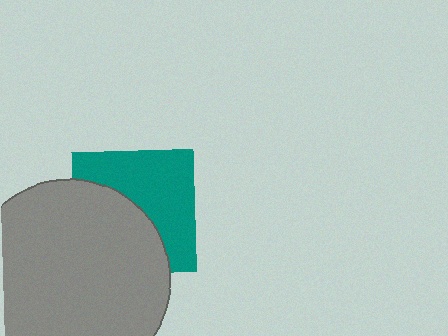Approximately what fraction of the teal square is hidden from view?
Roughly 47% of the teal square is hidden behind the gray circle.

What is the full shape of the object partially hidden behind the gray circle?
The partially hidden object is a teal square.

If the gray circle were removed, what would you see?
You would see the complete teal square.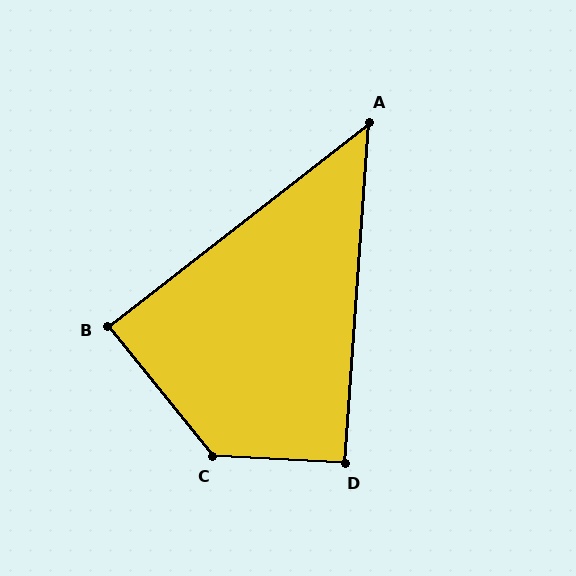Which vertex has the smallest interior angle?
A, at approximately 48 degrees.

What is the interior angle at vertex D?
Approximately 91 degrees (approximately right).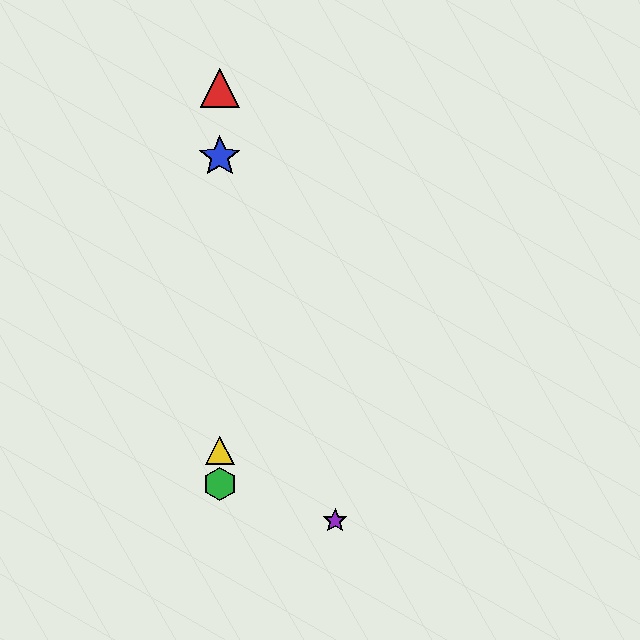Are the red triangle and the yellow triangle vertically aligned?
Yes, both are at x≈220.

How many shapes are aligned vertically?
4 shapes (the red triangle, the blue star, the green hexagon, the yellow triangle) are aligned vertically.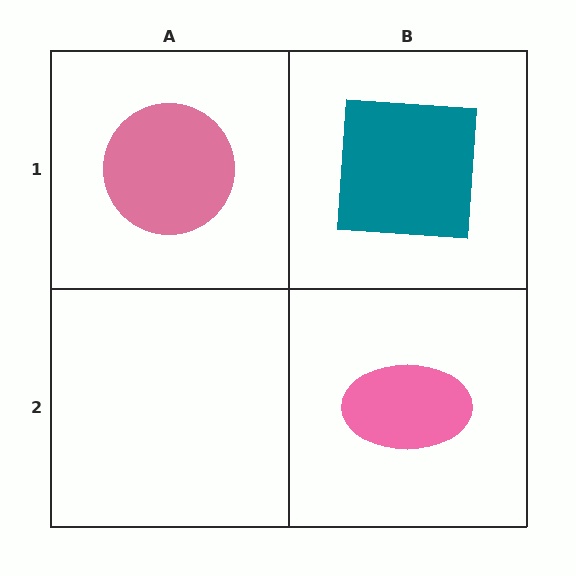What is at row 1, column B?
A teal square.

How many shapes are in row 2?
1 shape.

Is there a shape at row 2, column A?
No, that cell is empty.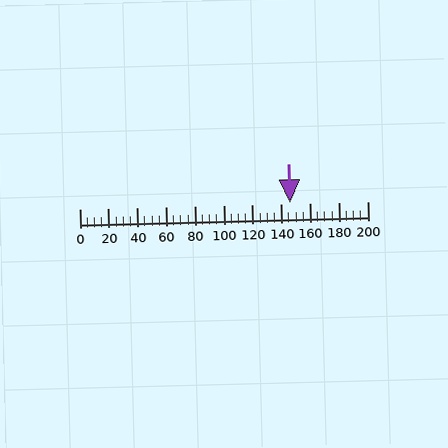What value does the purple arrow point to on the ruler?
The purple arrow points to approximately 146.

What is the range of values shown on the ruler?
The ruler shows values from 0 to 200.